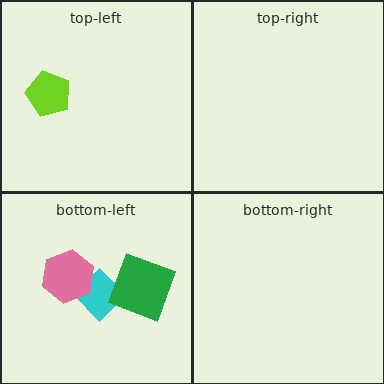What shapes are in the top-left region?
The lime pentagon.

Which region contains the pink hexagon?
The bottom-left region.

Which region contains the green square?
The bottom-left region.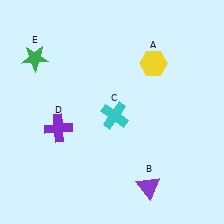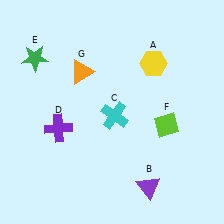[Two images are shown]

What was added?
A lime diamond (F), an orange triangle (G) were added in Image 2.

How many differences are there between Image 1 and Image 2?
There are 2 differences between the two images.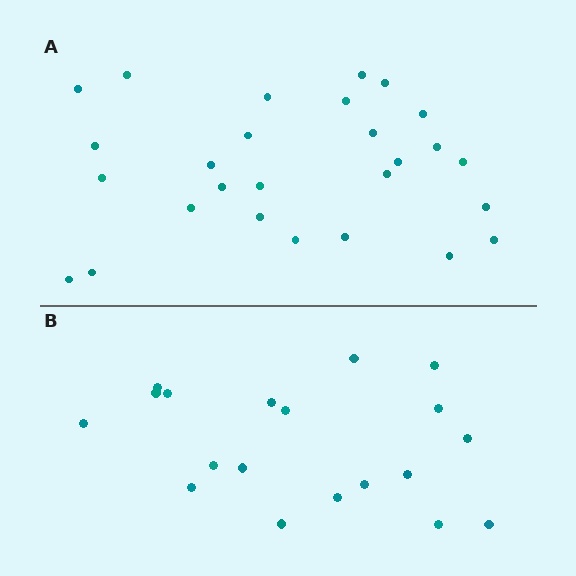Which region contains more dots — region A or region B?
Region A (the top region) has more dots.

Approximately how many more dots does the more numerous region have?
Region A has roughly 8 or so more dots than region B.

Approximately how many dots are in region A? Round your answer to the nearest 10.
About 30 dots. (The exact count is 27, which rounds to 30.)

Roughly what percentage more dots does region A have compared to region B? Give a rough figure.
About 40% more.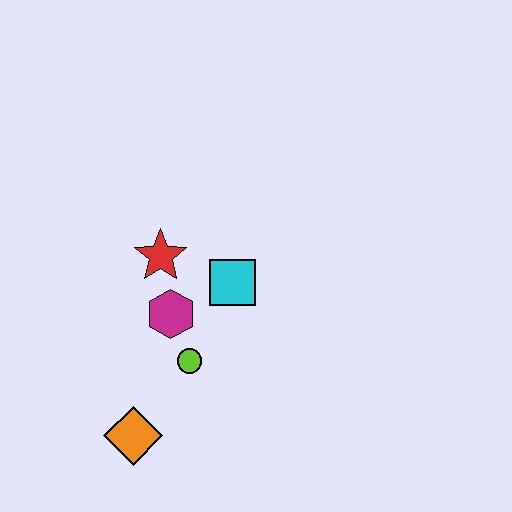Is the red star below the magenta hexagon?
No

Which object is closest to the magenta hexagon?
The lime circle is closest to the magenta hexagon.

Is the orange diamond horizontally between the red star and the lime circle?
No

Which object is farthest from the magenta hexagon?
The orange diamond is farthest from the magenta hexagon.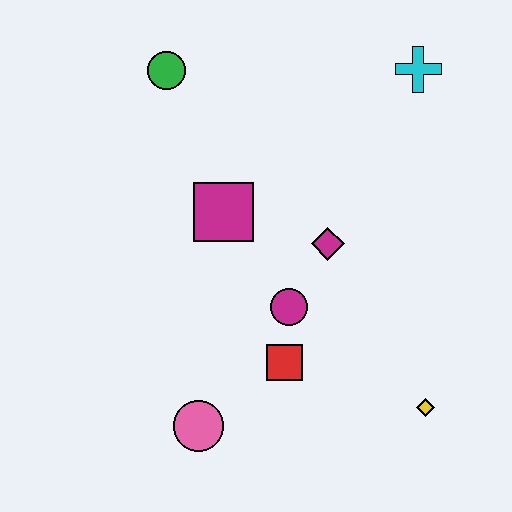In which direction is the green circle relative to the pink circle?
The green circle is above the pink circle.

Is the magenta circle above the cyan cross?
No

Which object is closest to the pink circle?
The red square is closest to the pink circle.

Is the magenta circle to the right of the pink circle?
Yes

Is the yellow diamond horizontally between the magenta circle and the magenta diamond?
No